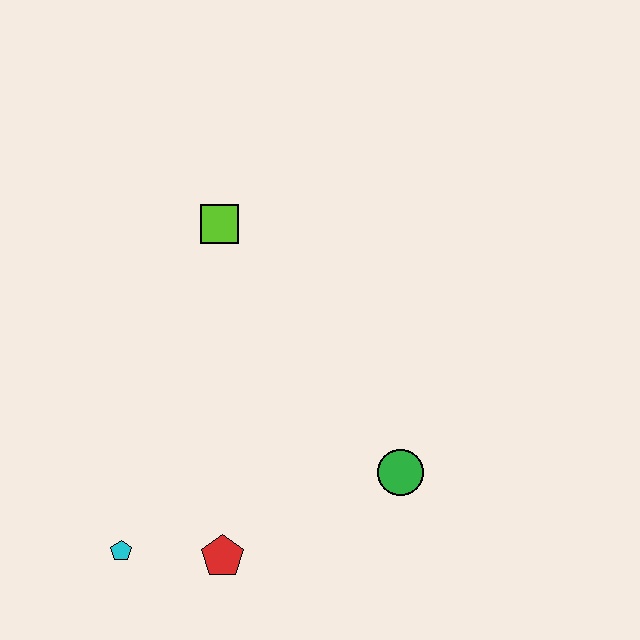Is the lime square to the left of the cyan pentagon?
No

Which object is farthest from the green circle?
The lime square is farthest from the green circle.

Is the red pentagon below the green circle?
Yes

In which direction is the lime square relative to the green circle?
The lime square is above the green circle.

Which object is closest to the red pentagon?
The cyan pentagon is closest to the red pentagon.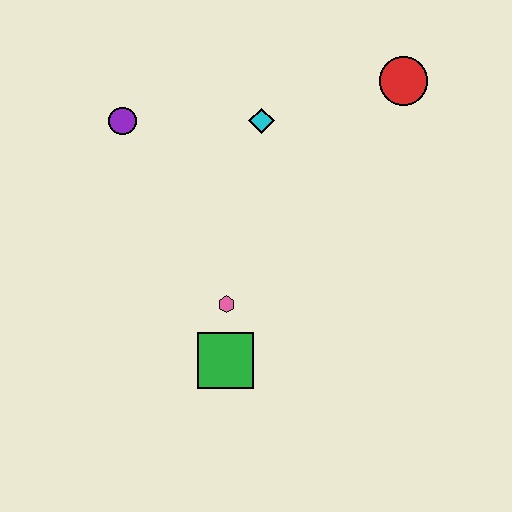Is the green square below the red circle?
Yes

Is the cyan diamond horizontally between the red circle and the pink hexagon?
Yes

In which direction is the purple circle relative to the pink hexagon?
The purple circle is above the pink hexagon.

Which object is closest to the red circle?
The cyan diamond is closest to the red circle.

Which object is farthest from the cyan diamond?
The green square is farthest from the cyan diamond.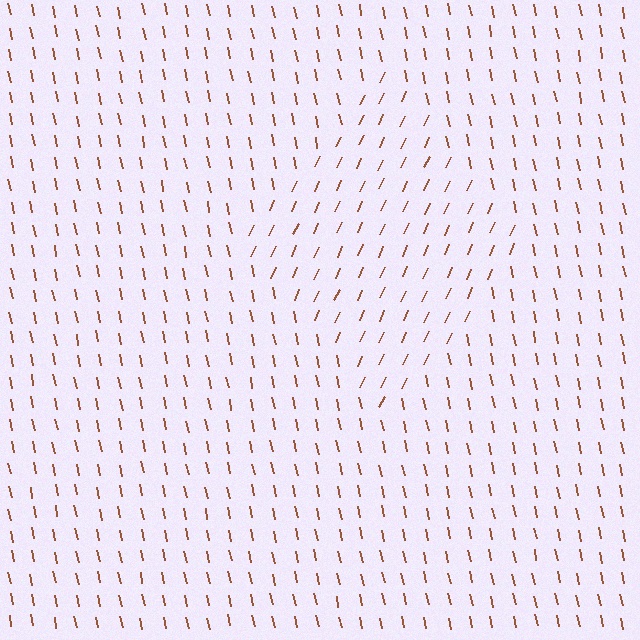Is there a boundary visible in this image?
Yes, there is a texture boundary formed by a change in line orientation.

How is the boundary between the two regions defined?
The boundary is defined purely by a change in line orientation (approximately 37 degrees difference). All lines are the same color and thickness.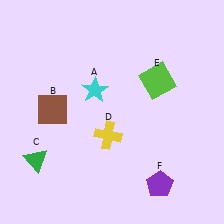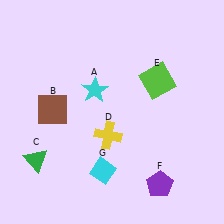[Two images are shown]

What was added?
A cyan diamond (G) was added in Image 2.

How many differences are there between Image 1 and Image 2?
There is 1 difference between the two images.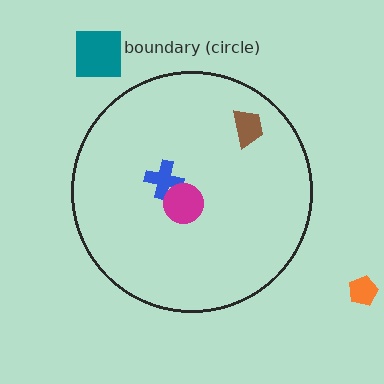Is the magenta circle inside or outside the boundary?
Inside.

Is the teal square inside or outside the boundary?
Outside.